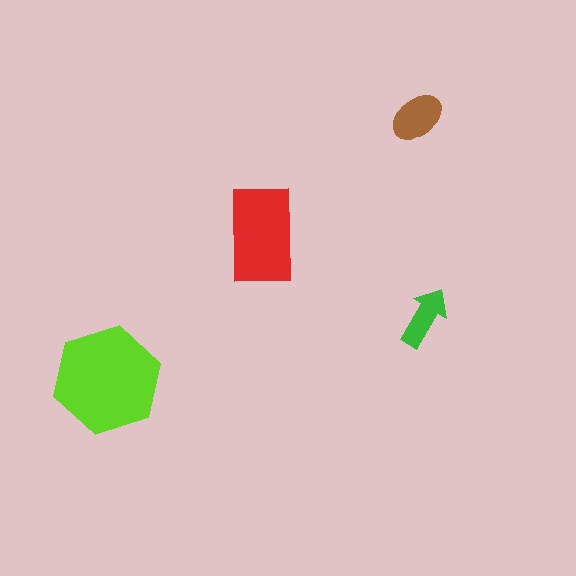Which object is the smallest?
The green arrow.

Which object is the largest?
The lime hexagon.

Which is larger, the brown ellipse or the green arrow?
The brown ellipse.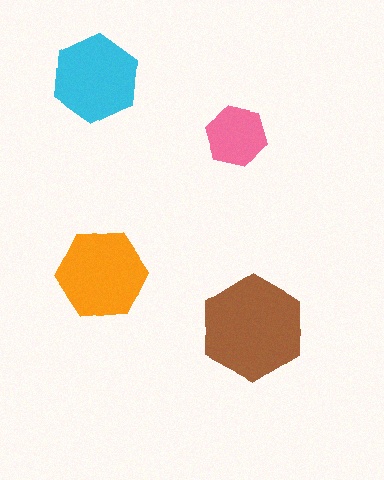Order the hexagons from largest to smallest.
the brown one, the orange one, the cyan one, the pink one.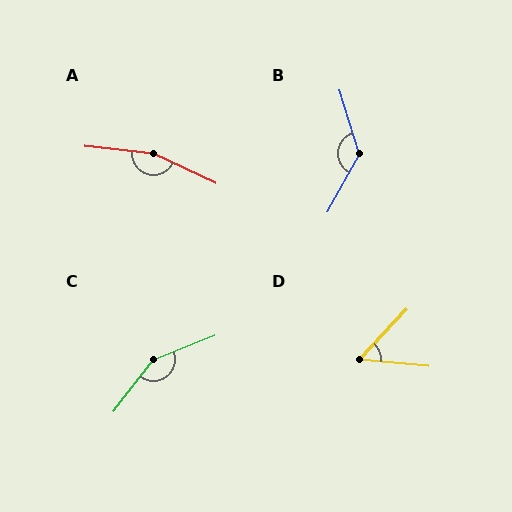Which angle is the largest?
A, at approximately 161 degrees.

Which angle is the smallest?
D, at approximately 52 degrees.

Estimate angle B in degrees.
Approximately 134 degrees.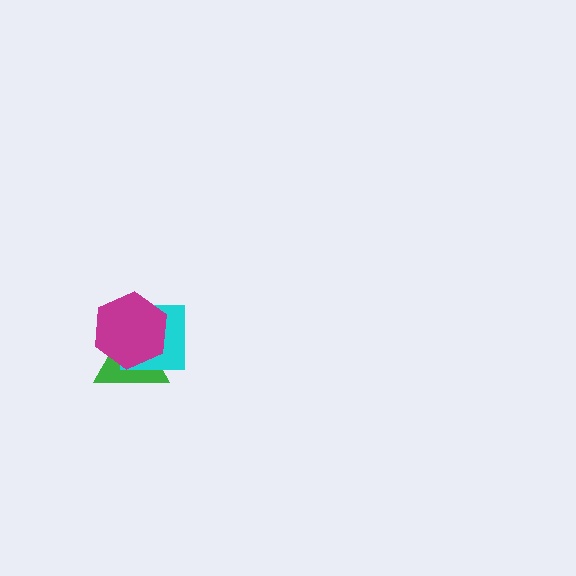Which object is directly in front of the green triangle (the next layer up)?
The cyan square is directly in front of the green triangle.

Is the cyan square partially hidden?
Yes, it is partially covered by another shape.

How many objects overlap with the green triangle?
2 objects overlap with the green triangle.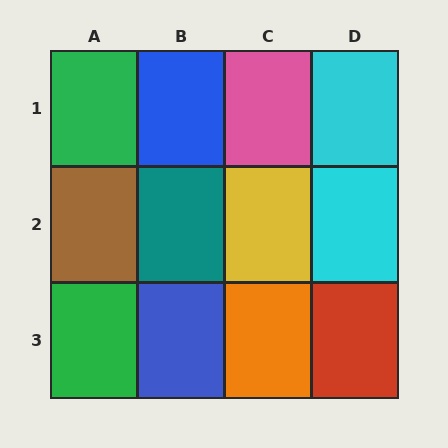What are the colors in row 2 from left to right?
Brown, teal, yellow, cyan.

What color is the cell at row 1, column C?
Pink.